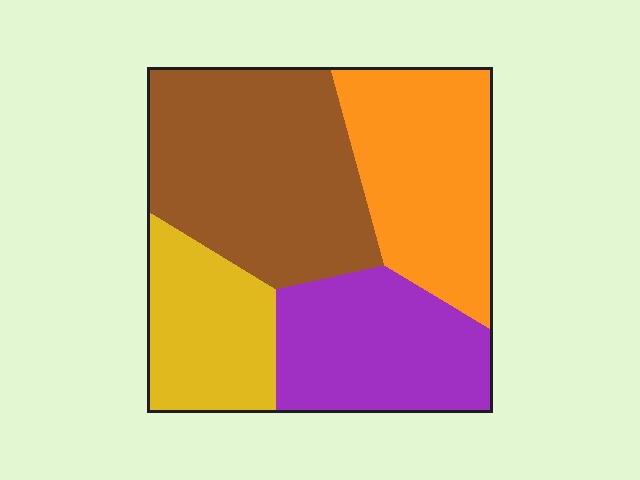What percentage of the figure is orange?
Orange covers about 25% of the figure.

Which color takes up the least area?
Yellow, at roughly 20%.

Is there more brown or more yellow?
Brown.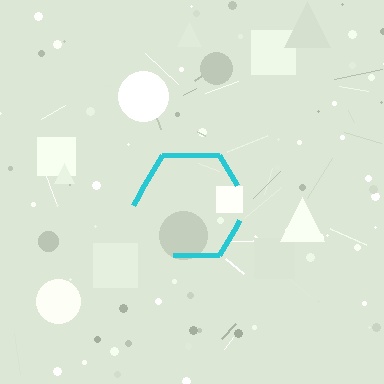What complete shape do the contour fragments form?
The contour fragments form a hexagon.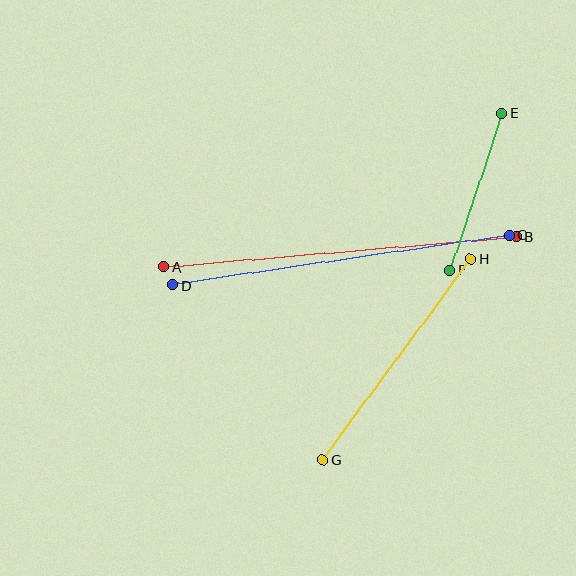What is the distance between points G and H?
The distance is approximately 250 pixels.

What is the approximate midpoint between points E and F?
The midpoint is at approximately (476, 192) pixels.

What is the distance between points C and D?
The distance is approximately 340 pixels.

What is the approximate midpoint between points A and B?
The midpoint is at approximately (340, 252) pixels.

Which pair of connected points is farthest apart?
Points A and B are farthest apart.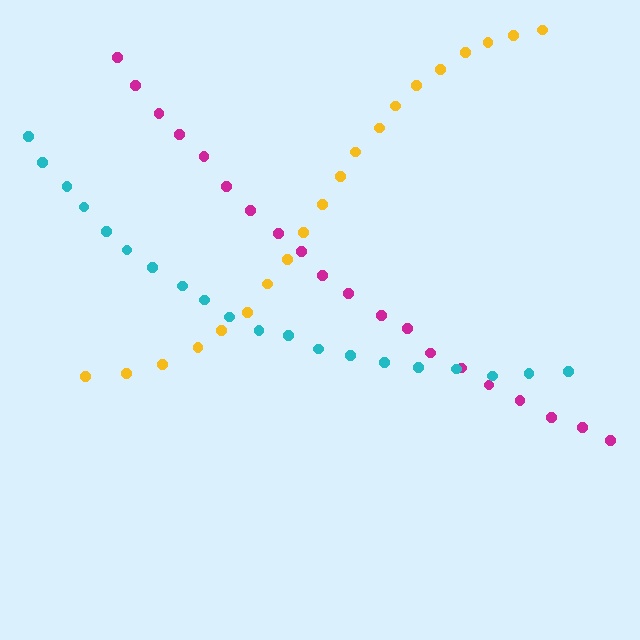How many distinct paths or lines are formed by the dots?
There are 3 distinct paths.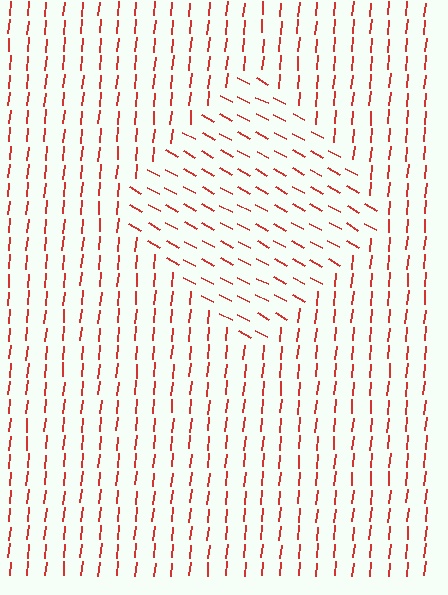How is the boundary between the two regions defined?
The boundary is defined purely by a change in line orientation (approximately 67 degrees difference). All lines are the same color and thickness.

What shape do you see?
I see a diamond.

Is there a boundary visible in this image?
Yes, there is a texture boundary formed by a change in line orientation.